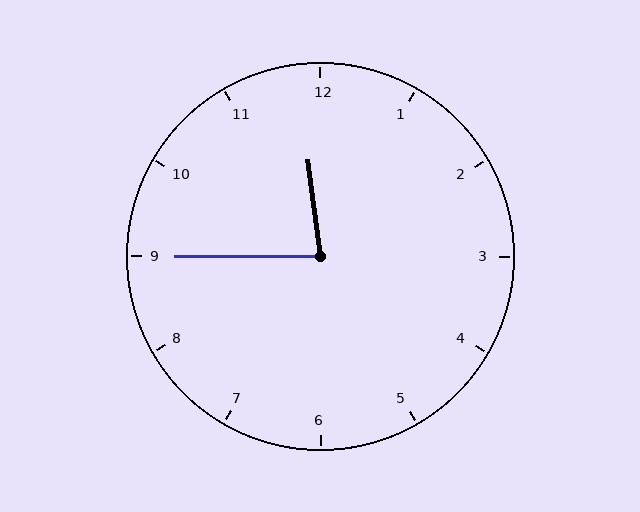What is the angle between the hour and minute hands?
Approximately 82 degrees.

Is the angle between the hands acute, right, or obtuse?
It is acute.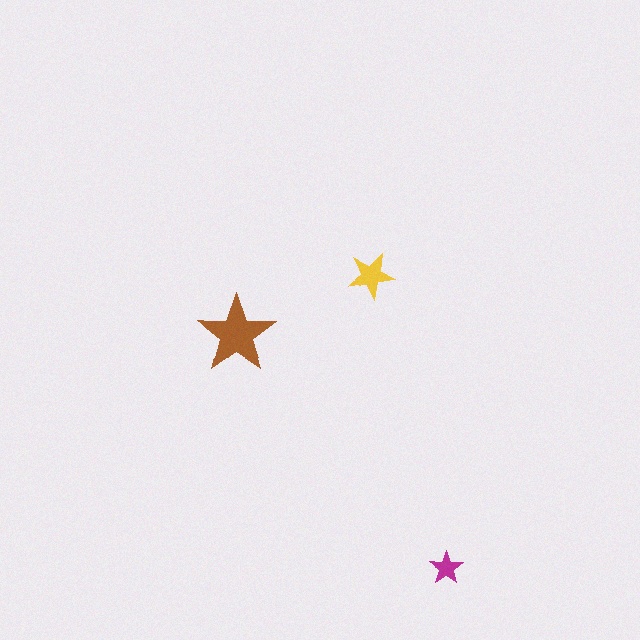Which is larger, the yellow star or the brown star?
The brown one.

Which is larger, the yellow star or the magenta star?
The yellow one.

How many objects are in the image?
There are 3 objects in the image.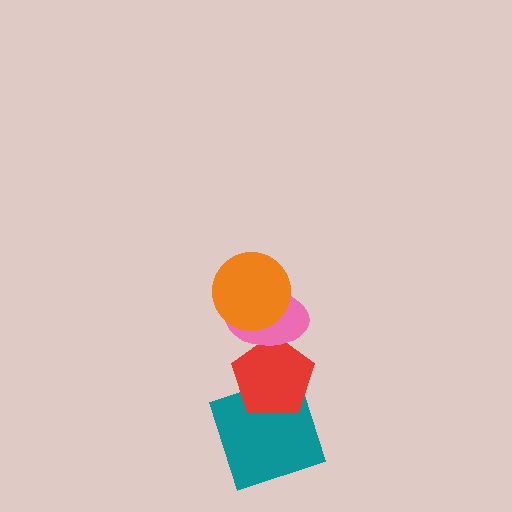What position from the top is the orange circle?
The orange circle is 1st from the top.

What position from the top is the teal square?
The teal square is 4th from the top.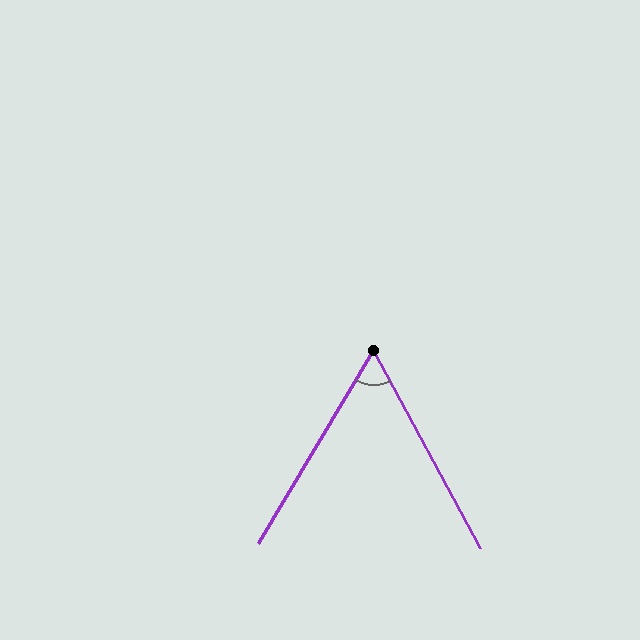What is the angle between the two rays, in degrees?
Approximately 59 degrees.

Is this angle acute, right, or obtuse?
It is acute.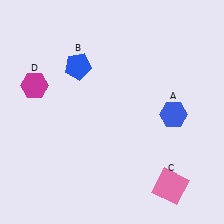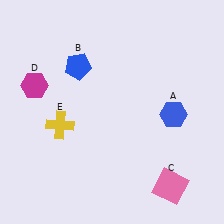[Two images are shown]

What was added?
A yellow cross (E) was added in Image 2.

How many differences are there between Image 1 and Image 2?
There is 1 difference between the two images.